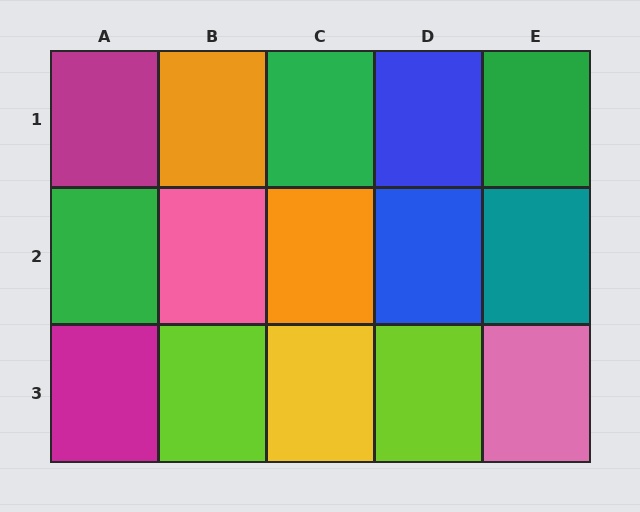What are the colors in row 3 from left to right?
Magenta, lime, yellow, lime, pink.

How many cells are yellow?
1 cell is yellow.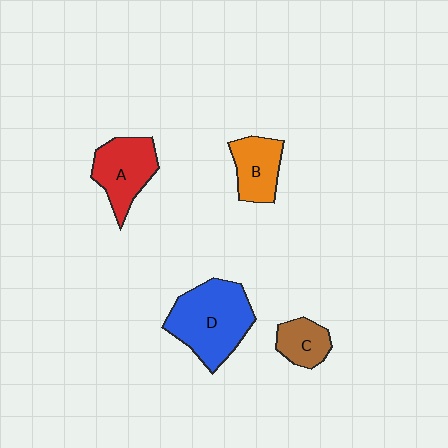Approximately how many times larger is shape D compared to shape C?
Approximately 2.5 times.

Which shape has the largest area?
Shape D (blue).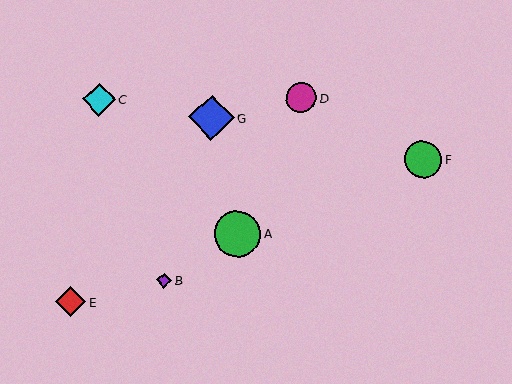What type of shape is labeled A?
Shape A is a green circle.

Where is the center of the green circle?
The center of the green circle is at (238, 234).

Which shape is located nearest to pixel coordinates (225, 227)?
The green circle (labeled A) at (238, 234) is nearest to that location.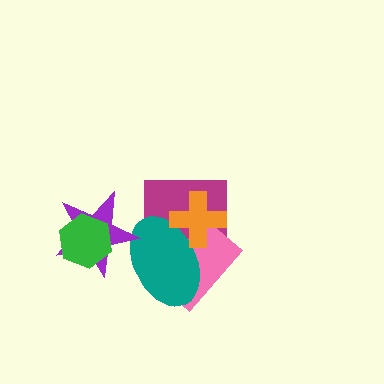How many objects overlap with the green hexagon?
1 object overlaps with the green hexagon.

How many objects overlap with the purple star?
2 objects overlap with the purple star.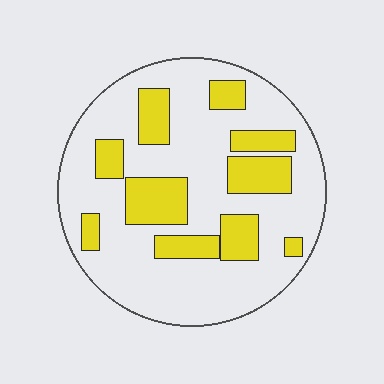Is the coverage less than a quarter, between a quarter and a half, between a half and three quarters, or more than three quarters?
Between a quarter and a half.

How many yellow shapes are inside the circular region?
10.